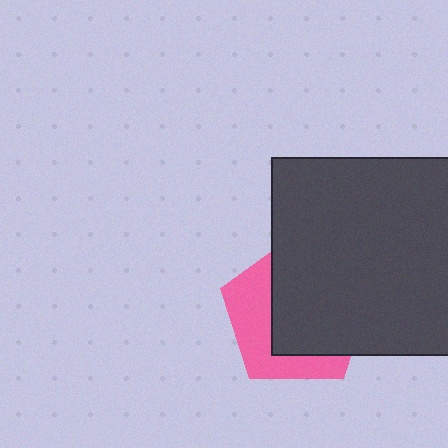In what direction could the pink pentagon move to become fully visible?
The pink pentagon could move left. That would shift it out from behind the dark gray rectangle entirely.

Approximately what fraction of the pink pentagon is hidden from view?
Roughly 60% of the pink pentagon is hidden behind the dark gray rectangle.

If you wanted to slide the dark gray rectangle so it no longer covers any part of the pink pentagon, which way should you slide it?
Slide it right — that is the most direct way to separate the two shapes.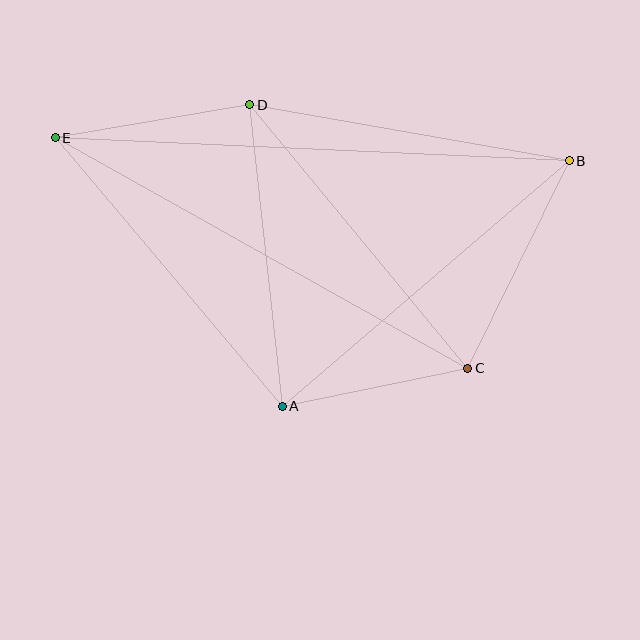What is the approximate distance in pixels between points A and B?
The distance between A and B is approximately 378 pixels.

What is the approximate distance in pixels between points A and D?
The distance between A and D is approximately 304 pixels.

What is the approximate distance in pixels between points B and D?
The distance between B and D is approximately 325 pixels.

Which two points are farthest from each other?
Points B and E are farthest from each other.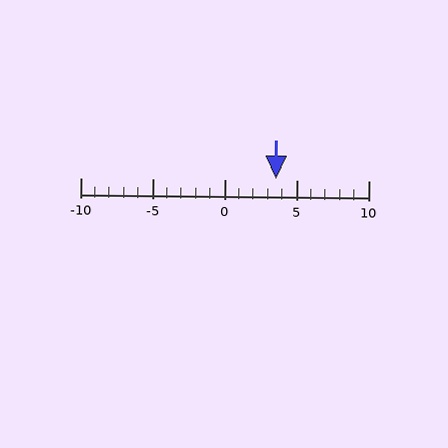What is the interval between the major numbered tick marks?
The major tick marks are spaced 5 units apart.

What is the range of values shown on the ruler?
The ruler shows values from -10 to 10.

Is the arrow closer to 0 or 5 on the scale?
The arrow is closer to 5.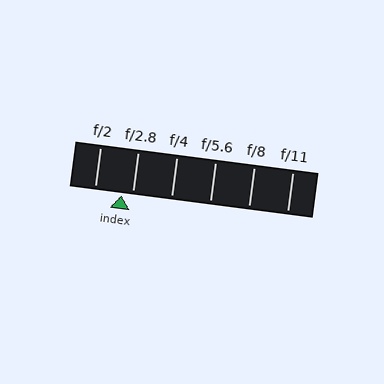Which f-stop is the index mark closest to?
The index mark is closest to f/2.8.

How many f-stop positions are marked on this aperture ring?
There are 6 f-stop positions marked.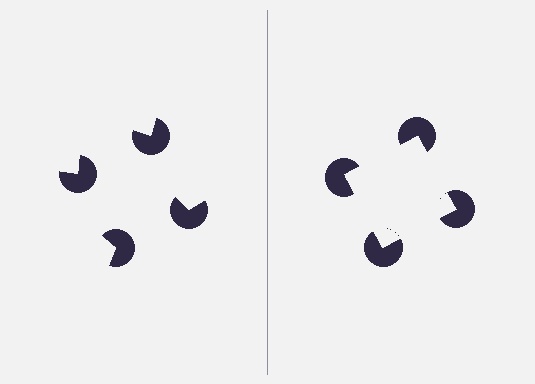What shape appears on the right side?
An illusory square.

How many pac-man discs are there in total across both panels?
8 — 4 on each side.